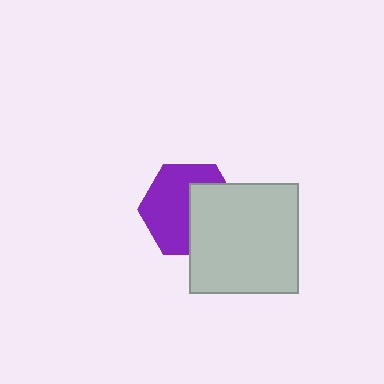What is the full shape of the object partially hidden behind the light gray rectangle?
The partially hidden object is a purple hexagon.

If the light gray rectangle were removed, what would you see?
You would see the complete purple hexagon.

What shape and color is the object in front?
The object in front is a light gray rectangle.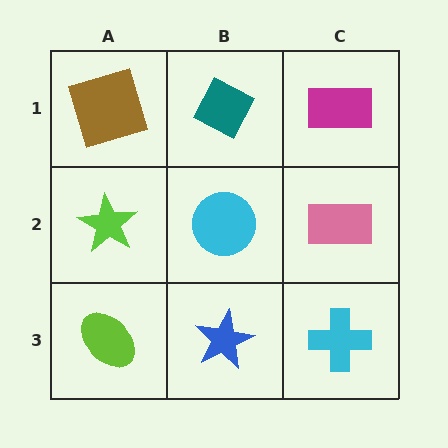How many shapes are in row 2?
3 shapes.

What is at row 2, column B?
A cyan circle.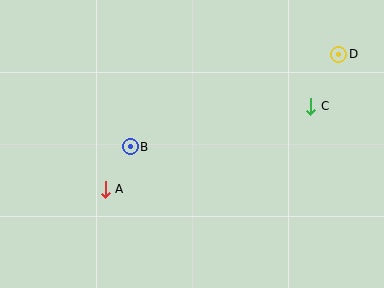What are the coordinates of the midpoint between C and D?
The midpoint between C and D is at (325, 80).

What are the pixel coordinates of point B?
Point B is at (130, 147).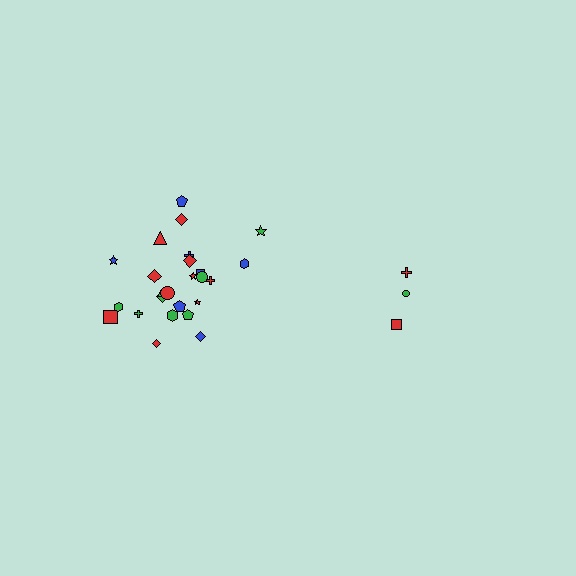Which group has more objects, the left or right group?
The left group.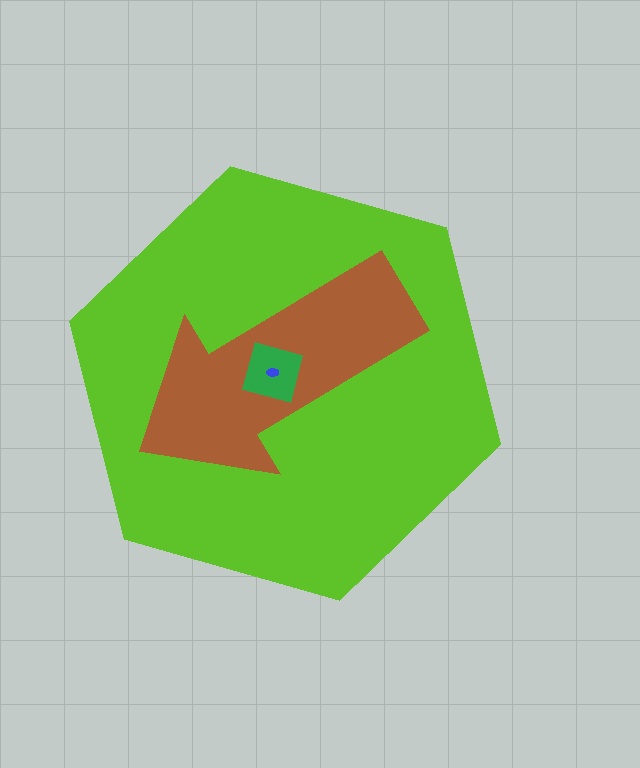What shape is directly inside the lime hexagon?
The brown arrow.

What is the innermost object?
The blue ellipse.